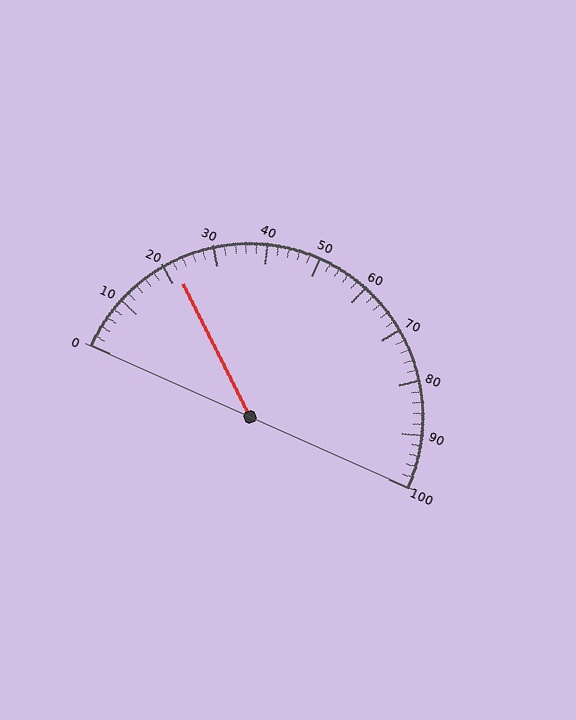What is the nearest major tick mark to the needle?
The nearest major tick mark is 20.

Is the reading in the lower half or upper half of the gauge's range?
The reading is in the lower half of the range (0 to 100).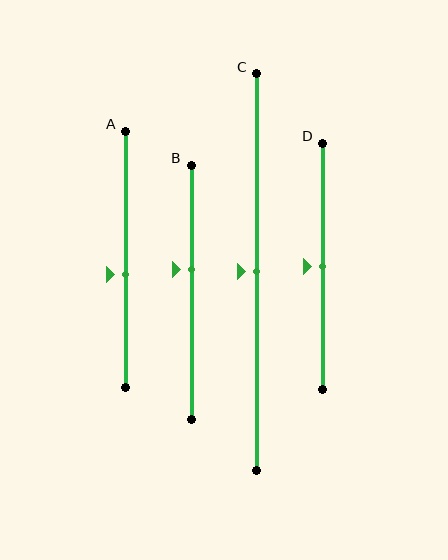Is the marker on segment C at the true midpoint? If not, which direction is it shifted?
Yes, the marker on segment C is at the true midpoint.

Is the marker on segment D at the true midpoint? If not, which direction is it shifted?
Yes, the marker on segment D is at the true midpoint.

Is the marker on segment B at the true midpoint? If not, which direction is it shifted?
No, the marker on segment B is shifted upward by about 9% of the segment length.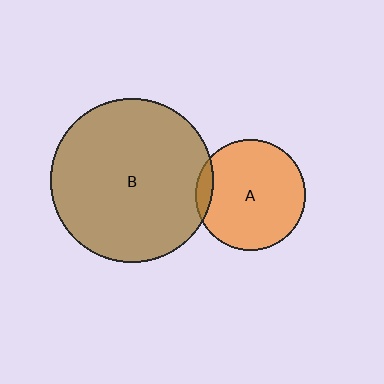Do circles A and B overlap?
Yes.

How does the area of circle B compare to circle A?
Approximately 2.2 times.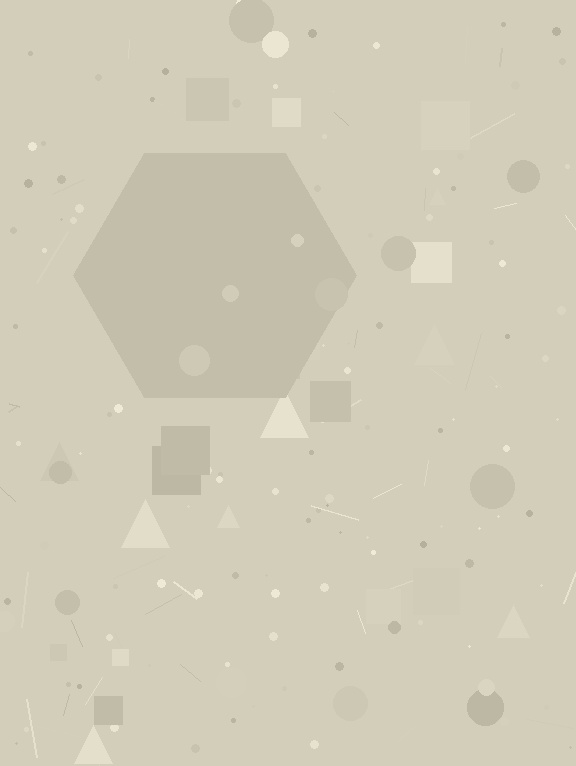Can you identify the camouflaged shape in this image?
The camouflaged shape is a hexagon.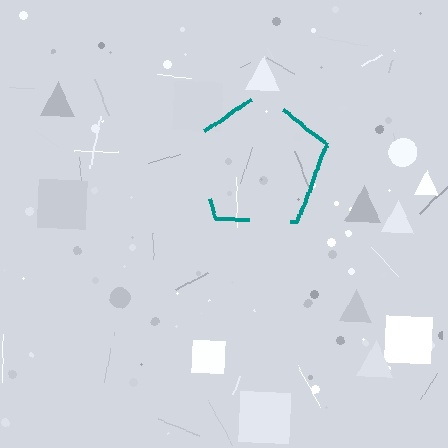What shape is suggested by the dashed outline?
The dashed outline suggests a pentagon.